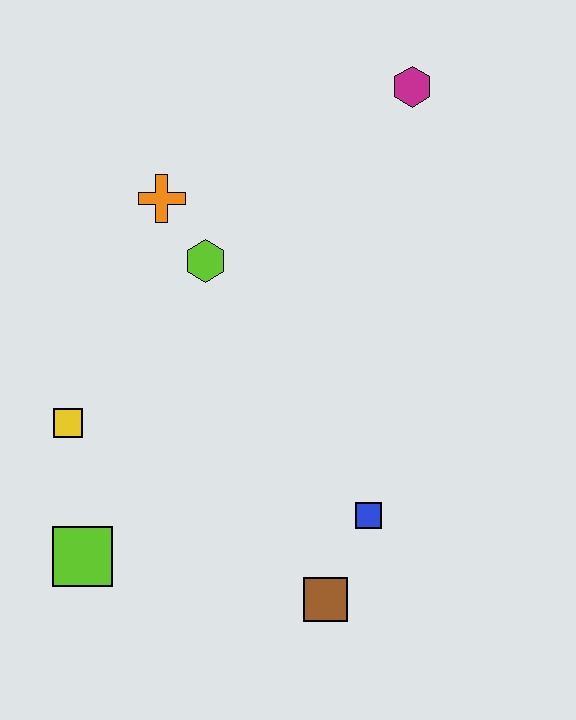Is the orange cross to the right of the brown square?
No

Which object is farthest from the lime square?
The magenta hexagon is farthest from the lime square.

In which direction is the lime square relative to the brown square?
The lime square is to the left of the brown square.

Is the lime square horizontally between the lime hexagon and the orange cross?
No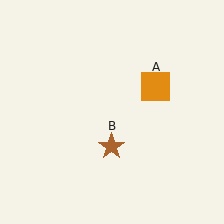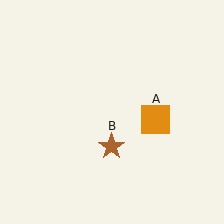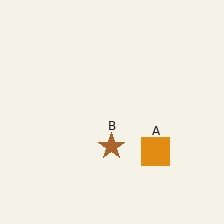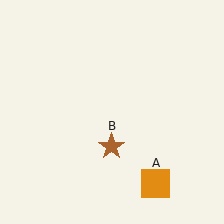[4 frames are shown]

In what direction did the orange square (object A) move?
The orange square (object A) moved down.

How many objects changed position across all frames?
1 object changed position: orange square (object A).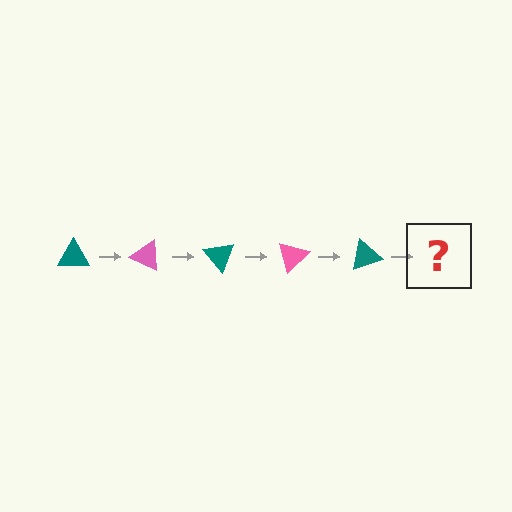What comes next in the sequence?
The next element should be a pink triangle, rotated 125 degrees from the start.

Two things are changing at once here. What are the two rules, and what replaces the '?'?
The two rules are that it rotates 25 degrees each step and the color cycles through teal and pink. The '?' should be a pink triangle, rotated 125 degrees from the start.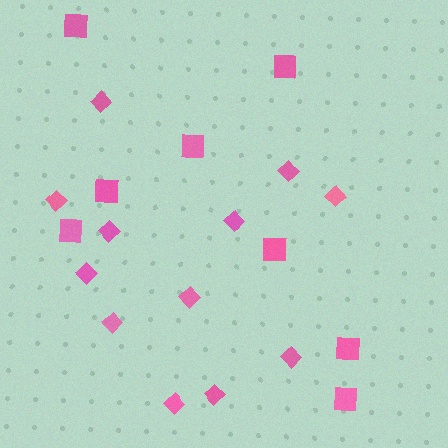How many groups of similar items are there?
There are 2 groups: one group of diamonds (12) and one group of squares (8).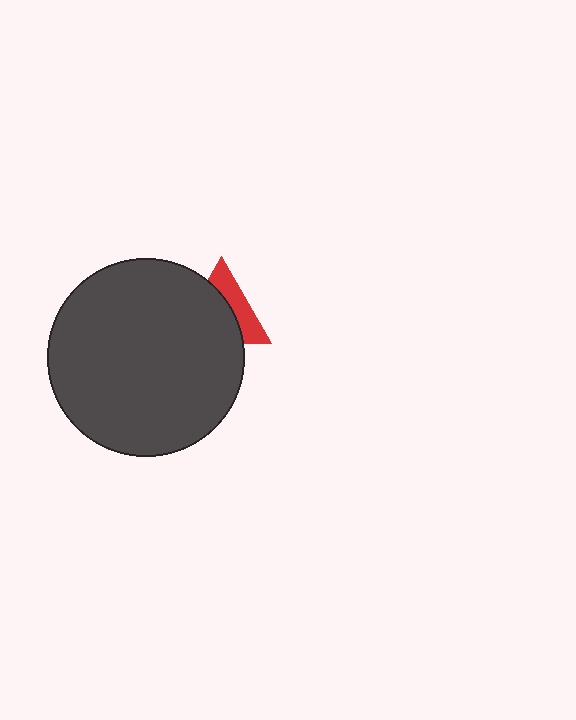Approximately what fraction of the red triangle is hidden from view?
Roughly 60% of the red triangle is hidden behind the dark gray circle.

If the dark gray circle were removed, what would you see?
You would see the complete red triangle.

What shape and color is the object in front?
The object in front is a dark gray circle.